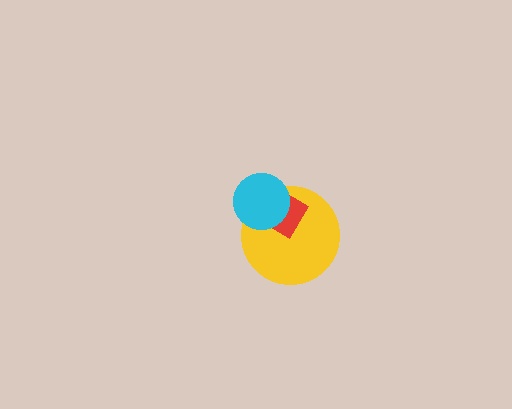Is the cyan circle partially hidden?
No, no other shape covers it.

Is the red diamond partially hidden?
Yes, it is partially covered by another shape.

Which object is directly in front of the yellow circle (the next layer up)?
The red diamond is directly in front of the yellow circle.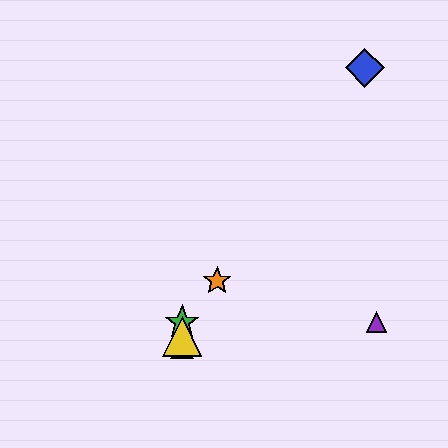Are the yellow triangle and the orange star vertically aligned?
No, the yellow triangle is at x≈182 and the orange star is at x≈217.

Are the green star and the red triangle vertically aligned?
Yes, both are at x≈182.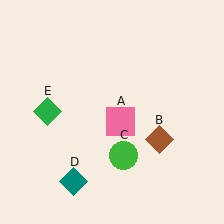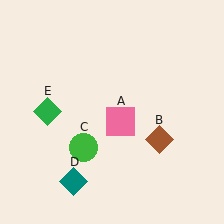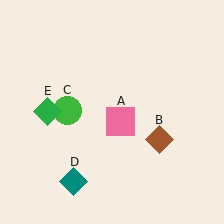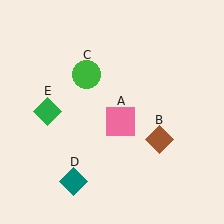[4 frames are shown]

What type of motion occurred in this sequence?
The green circle (object C) rotated clockwise around the center of the scene.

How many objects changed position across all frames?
1 object changed position: green circle (object C).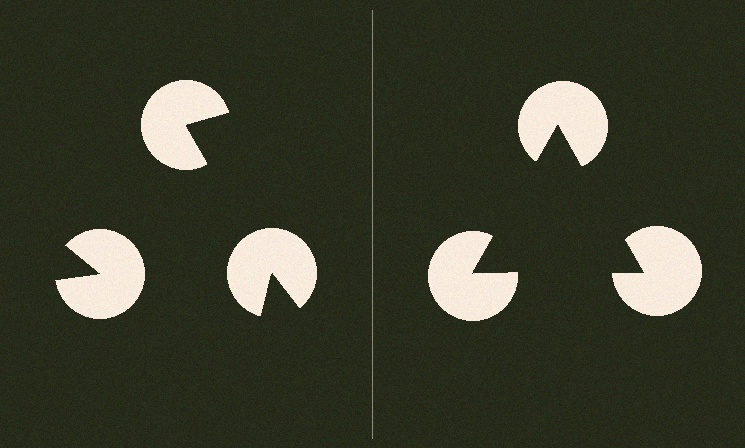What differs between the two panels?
The pac-man discs are positioned identically on both sides; only the wedge orientations differ. On the right they align to a triangle; on the left they are misaligned.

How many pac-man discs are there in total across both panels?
6 — 3 on each side.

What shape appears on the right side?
An illusory triangle.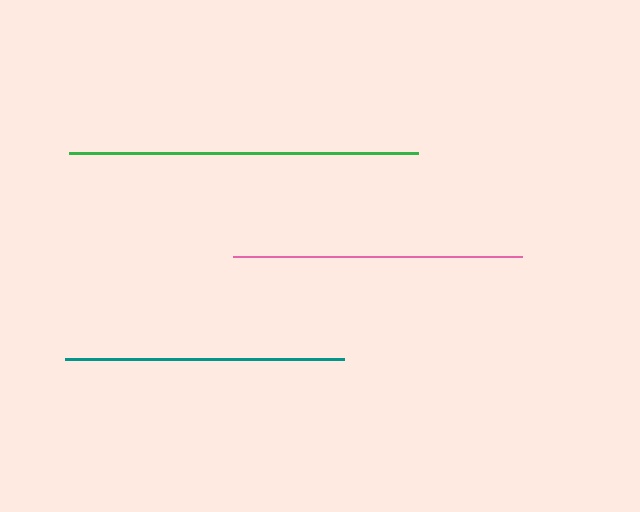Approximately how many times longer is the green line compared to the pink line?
The green line is approximately 1.2 times the length of the pink line.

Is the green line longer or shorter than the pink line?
The green line is longer than the pink line.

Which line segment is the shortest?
The teal line is the shortest at approximately 280 pixels.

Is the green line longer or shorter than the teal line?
The green line is longer than the teal line.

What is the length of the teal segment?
The teal segment is approximately 280 pixels long.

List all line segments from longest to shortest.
From longest to shortest: green, pink, teal.